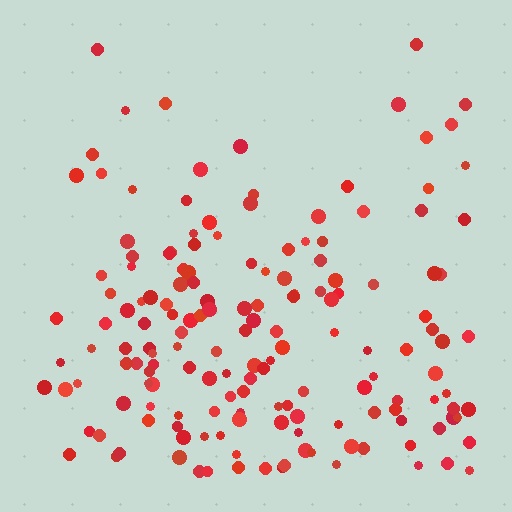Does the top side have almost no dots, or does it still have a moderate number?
Still a moderate number, just noticeably fewer than the bottom.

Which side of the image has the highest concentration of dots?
The bottom.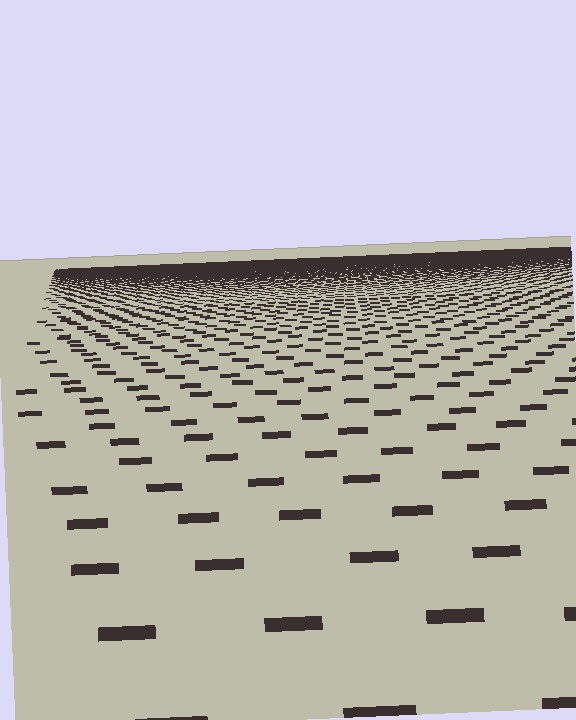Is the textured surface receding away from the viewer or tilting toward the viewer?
The surface is receding away from the viewer. Texture elements get smaller and denser toward the top.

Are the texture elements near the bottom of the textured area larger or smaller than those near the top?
Larger. Near the bottom, elements are closer to the viewer and appear at a bigger on-screen size.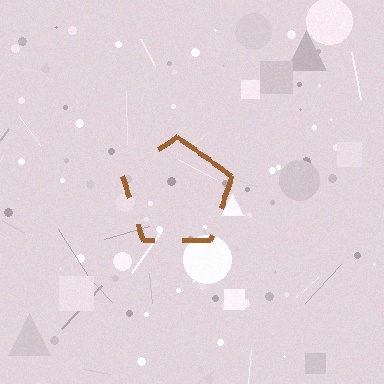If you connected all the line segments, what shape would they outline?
They would outline a pentagon.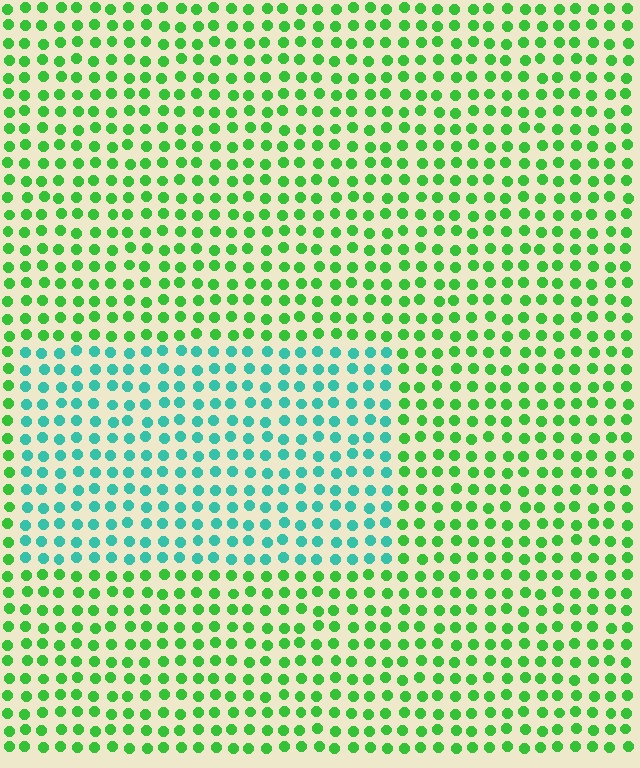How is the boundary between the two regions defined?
The boundary is defined purely by a slight shift in hue (about 49 degrees). Spacing, size, and orientation are identical on both sides.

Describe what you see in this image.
The image is filled with small green elements in a uniform arrangement. A rectangle-shaped region is visible where the elements are tinted to a slightly different hue, forming a subtle color boundary.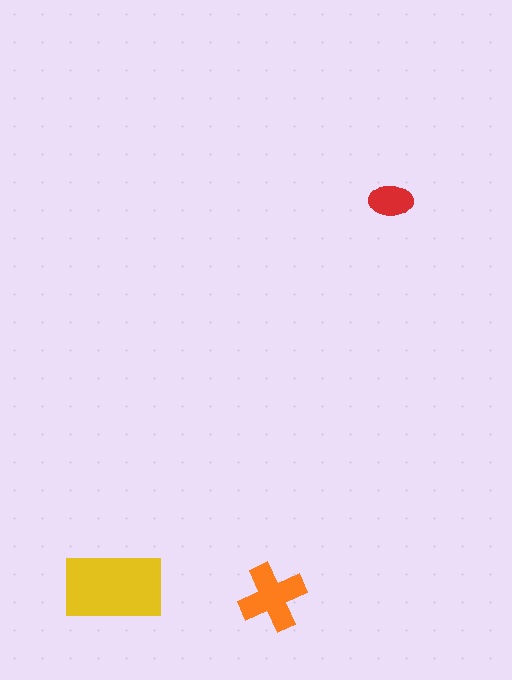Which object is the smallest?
The red ellipse.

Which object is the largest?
The yellow rectangle.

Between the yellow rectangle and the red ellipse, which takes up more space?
The yellow rectangle.